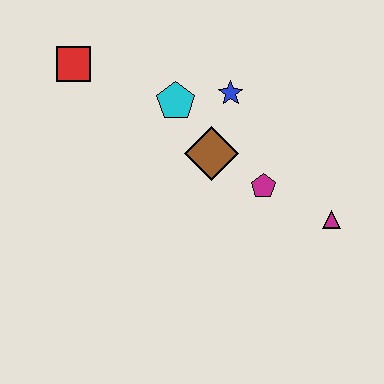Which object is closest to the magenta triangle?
The magenta pentagon is closest to the magenta triangle.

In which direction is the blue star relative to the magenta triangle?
The blue star is above the magenta triangle.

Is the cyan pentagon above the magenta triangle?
Yes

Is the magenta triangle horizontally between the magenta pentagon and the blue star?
No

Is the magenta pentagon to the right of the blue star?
Yes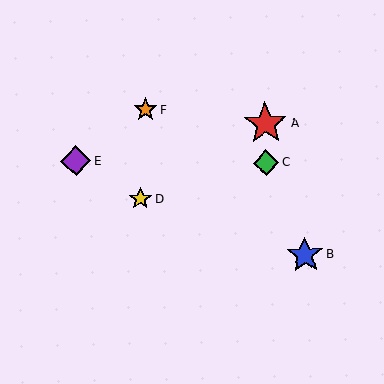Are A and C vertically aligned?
Yes, both are at x≈265.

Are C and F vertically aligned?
No, C is at x≈266 and F is at x≈146.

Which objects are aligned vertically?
Objects A, C are aligned vertically.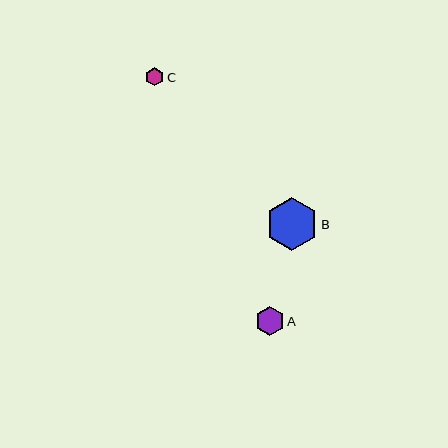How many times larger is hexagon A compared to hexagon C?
Hexagon A is approximately 1.6 times the size of hexagon C.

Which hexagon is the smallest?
Hexagon C is the smallest with a size of approximately 18 pixels.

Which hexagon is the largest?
Hexagon B is the largest with a size of approximately 53 pixels.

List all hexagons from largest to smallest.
From largest to smallest: B, A, C.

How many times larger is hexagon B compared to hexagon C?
Hexagon B is approximately 2.8 times the size of hexagon C.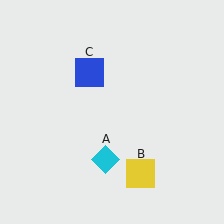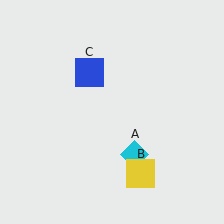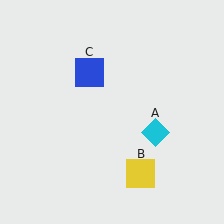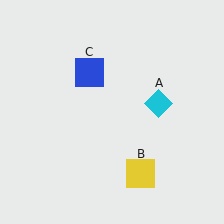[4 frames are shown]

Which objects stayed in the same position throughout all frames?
Yellow square (object B) and blue square (object C) remained stationary.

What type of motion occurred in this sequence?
The cyan diamond (object A) rotated counterclockwise around the center of the scene.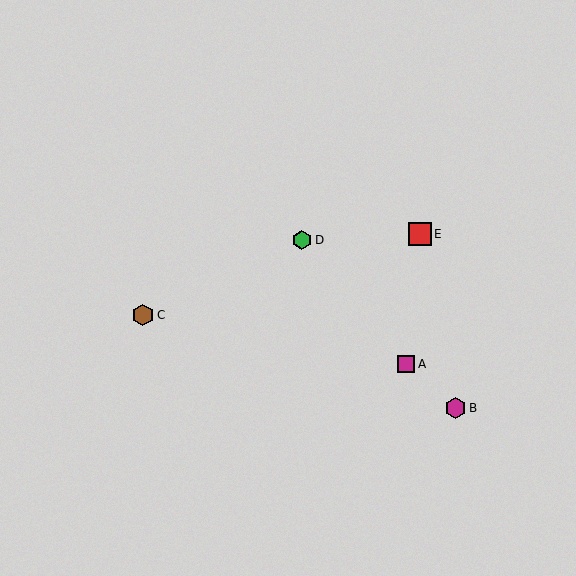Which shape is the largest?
The red square (labeled E) is the largest.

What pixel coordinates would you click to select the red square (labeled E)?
Click at (420, 234) to select the red square E.